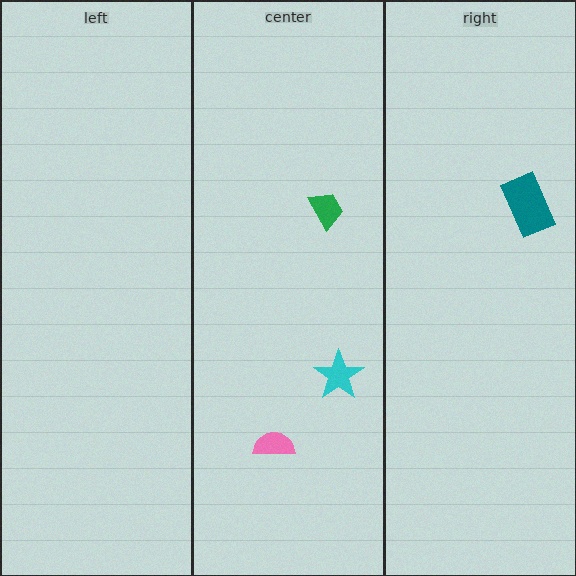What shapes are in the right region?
The teal rectangle.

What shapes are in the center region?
The cyan star, the pink semicircle, the green trapezoid.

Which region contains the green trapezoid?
The center region.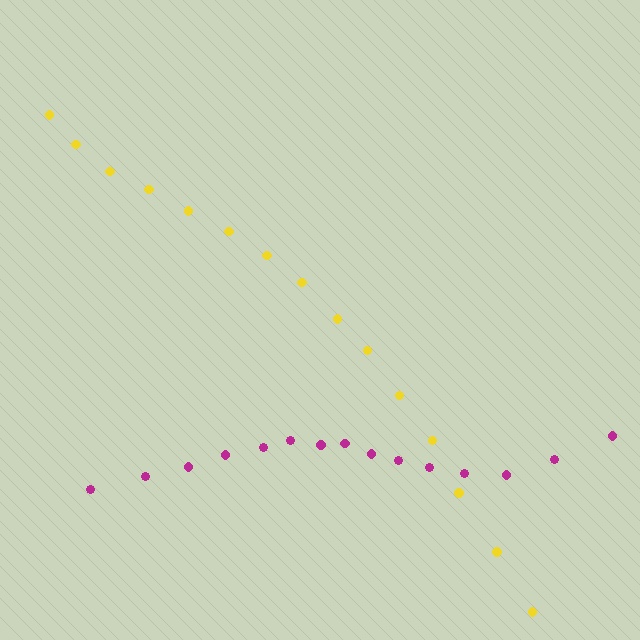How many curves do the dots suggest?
There are 2 distinct paths.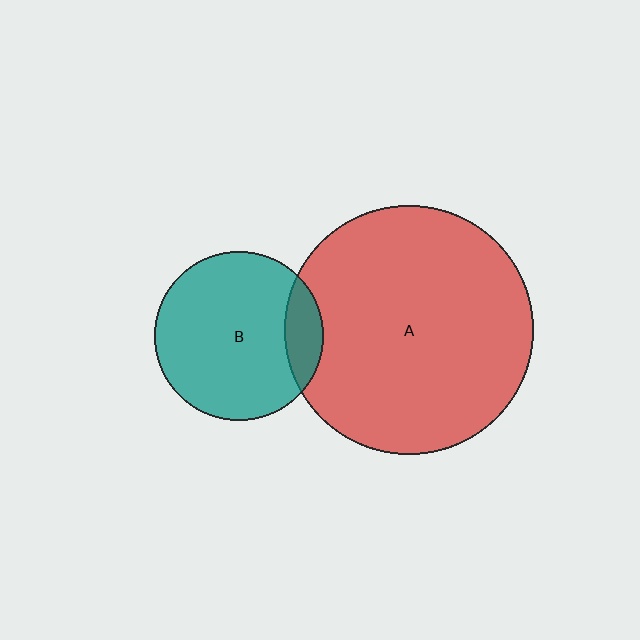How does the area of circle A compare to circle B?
Approximately 2.2 times.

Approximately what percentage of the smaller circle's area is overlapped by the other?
Approximately 15%.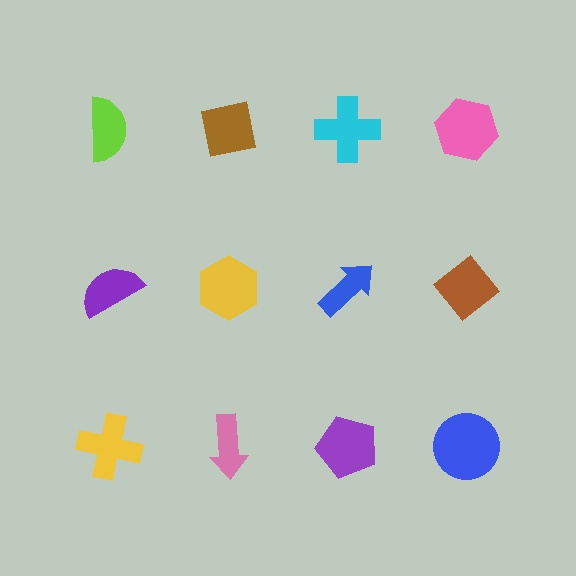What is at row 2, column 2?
A yellow hexagon.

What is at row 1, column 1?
A lime semicircle.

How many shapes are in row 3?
4 shapes.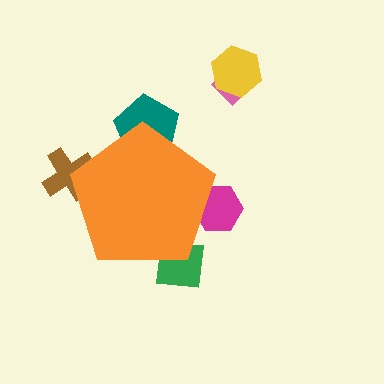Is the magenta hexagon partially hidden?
Yes, the magenta hexagon is partially hidden behind the orange pentagon.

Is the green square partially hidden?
Yes, the green square is partially hidden behind the orange pentagon.